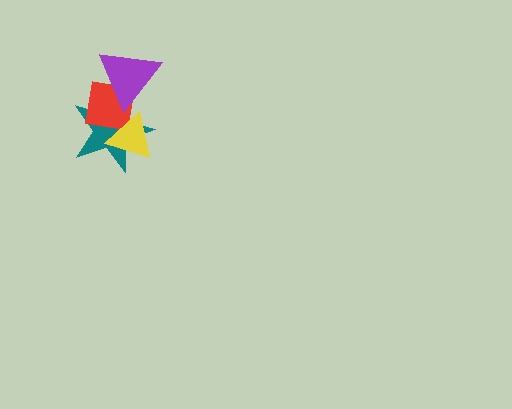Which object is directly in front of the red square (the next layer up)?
The purple triangle is directly in front of the red square.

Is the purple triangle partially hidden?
No, no other shape covers it.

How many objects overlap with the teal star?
3 objects overlap with the teal star.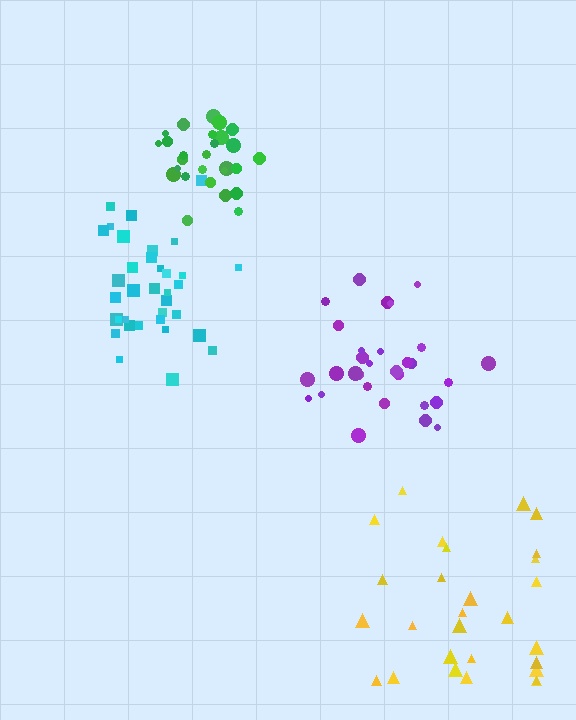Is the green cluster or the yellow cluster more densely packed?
Green.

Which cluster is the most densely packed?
Green.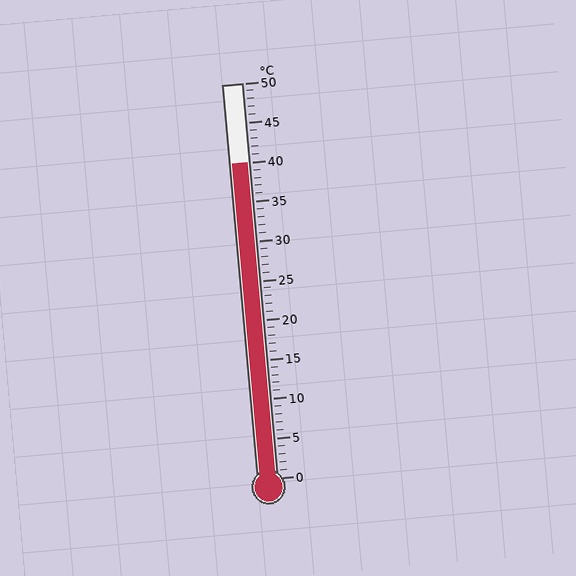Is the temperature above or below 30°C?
The temperature is above 30°C.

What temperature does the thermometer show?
The thermometer shows approximately 40°C.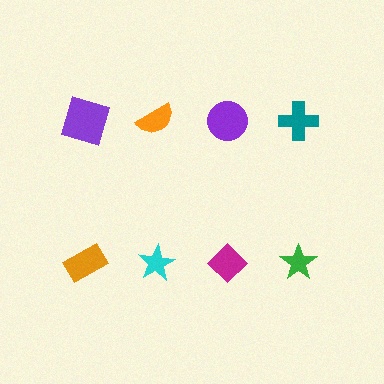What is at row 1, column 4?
A teal cross.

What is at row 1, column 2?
An orange semicircle.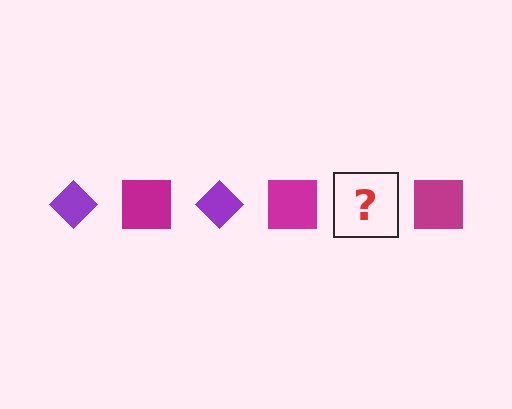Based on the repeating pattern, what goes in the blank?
The blank should be a purple diamond.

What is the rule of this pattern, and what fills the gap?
The rule is that the pattern alternates between purple diamond and magenta square. The gap should be filled with a purple diamond.